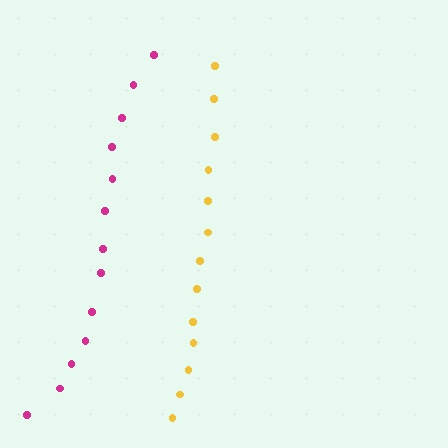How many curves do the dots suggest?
There are 2 distinct paths.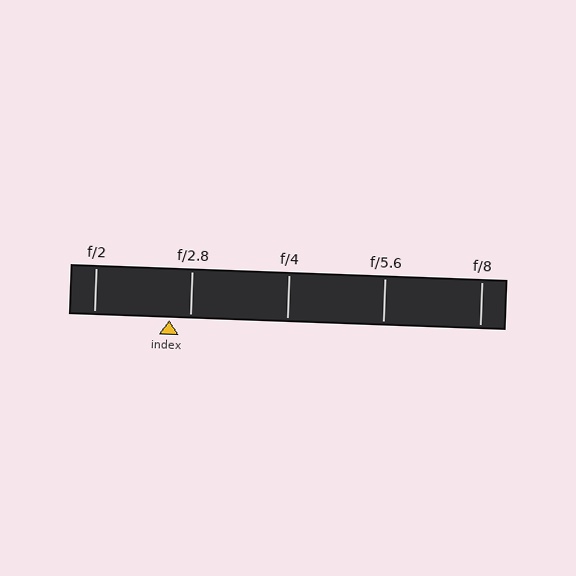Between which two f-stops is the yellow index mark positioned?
The index mark is between f/2 and f/2.8.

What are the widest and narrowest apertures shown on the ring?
The widest aperture shown is f/2 and the narrowest is f/8.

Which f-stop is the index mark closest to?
The index mark is closest to f/2.8.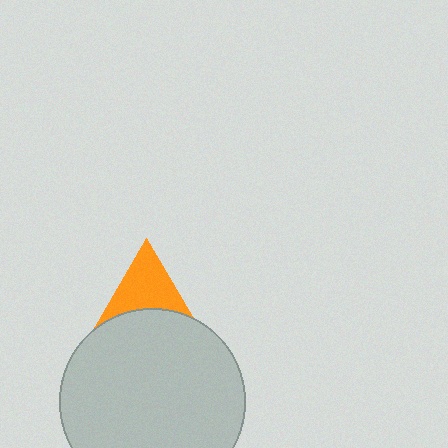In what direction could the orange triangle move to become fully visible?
The orange triangle could move up. That would shift it out from behind the light gray circle entirely.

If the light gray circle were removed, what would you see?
You would see the complete orange triangle.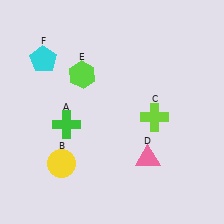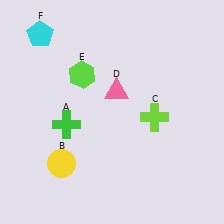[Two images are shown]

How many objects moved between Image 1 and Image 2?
2 objects moved between the two images.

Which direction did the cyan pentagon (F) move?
The cyan pentagon (F) moved up.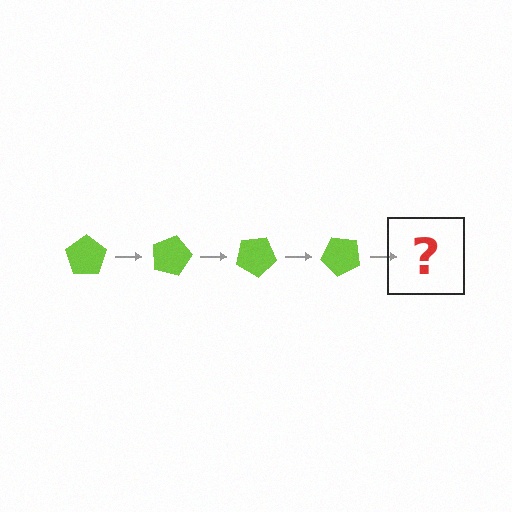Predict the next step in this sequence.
The next step is a lime pentagon rotated 60 degrees.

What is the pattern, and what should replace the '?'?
The pattern is that the pentagon rotates 15 degrees each step. The '?' should be a lime pentagon rotated 60 degrees.